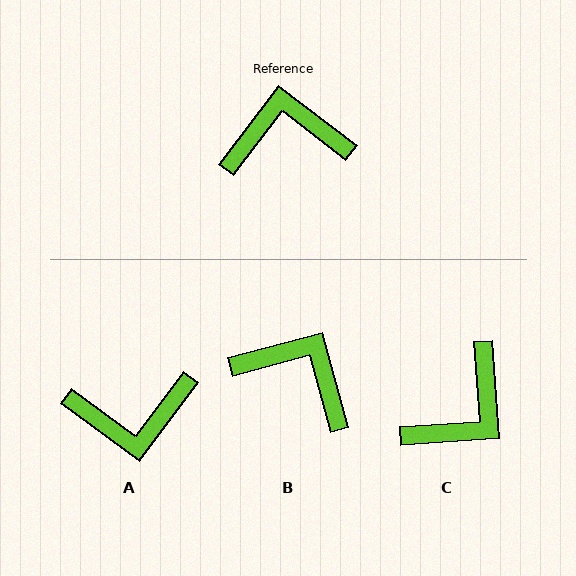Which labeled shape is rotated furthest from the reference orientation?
A, about 179 degrees away.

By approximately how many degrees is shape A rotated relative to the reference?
Approximately 179 degrees clockwise.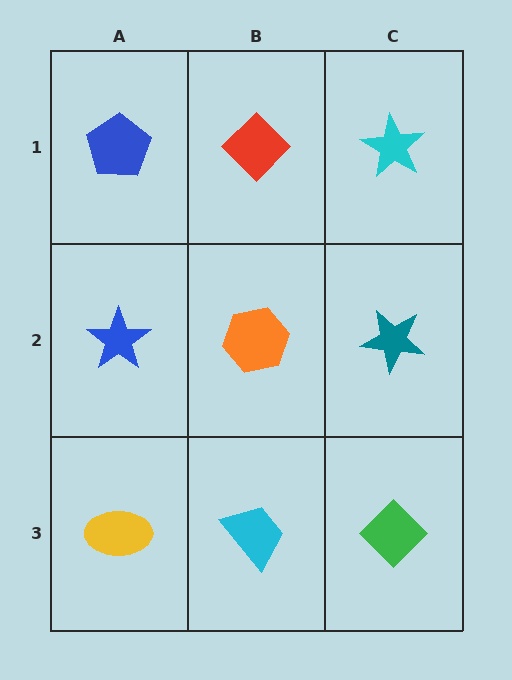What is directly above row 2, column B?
A red diamond.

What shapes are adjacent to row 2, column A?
A blue pentagon (row 1, column A), a yellow ellipse (row 3, column A), an orange hexagon (row 2, column B).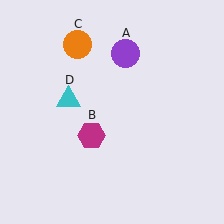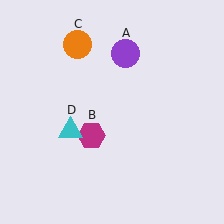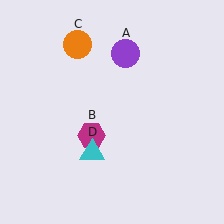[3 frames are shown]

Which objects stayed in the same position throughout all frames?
Purple circle (object A) and magenta hexagon (object B) and orange circle (object C) remained stationary.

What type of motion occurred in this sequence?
The cyan triangle (object D) rotated counterclockwise around the center of the scene.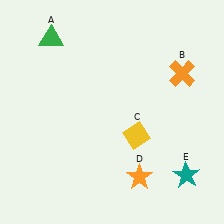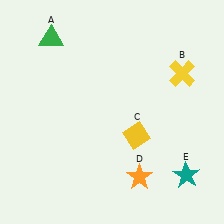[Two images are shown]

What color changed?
The cross (B) changed from orange in Image 1 to yellow in Image 2.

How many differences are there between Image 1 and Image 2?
There is 1 difference between the two images.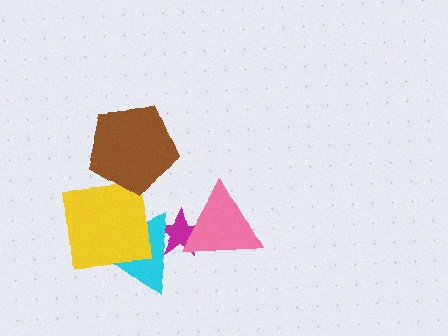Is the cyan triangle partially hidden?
Yes, it is partially covered by another shape.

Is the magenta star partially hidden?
Yes, it is partially covered by another shape.